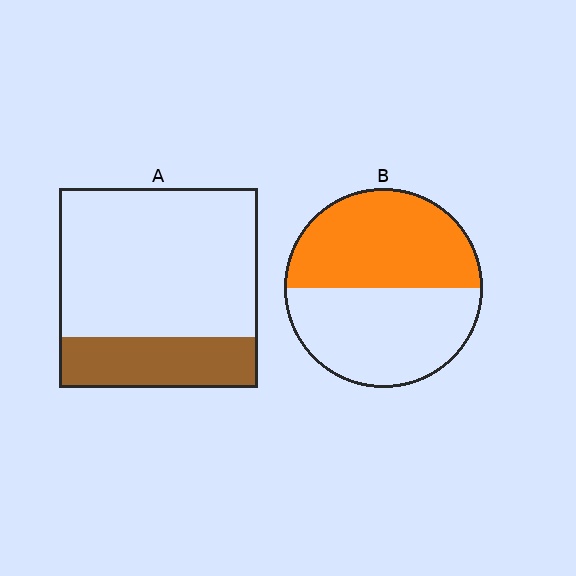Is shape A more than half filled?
No.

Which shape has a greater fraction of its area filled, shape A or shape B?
Shape B.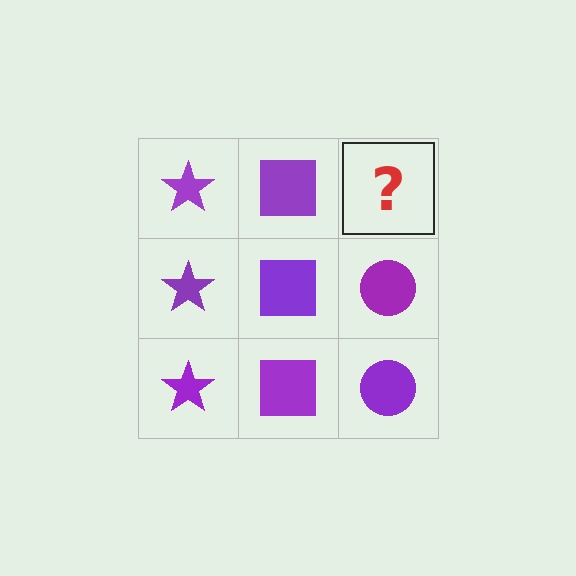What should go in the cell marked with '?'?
The missing cell should contain a purple circle.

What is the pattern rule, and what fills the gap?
The rule is that each column has a consistent shape. The gap should be filled with a purple circle.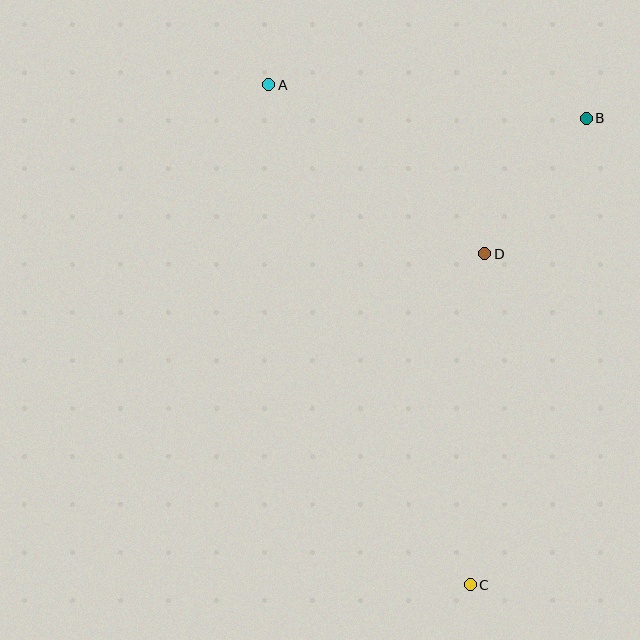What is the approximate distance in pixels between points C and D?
The distance between C and D is approximately 331 pixels.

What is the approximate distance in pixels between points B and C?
The distance between B and C is approximately 481 pixels.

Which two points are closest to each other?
Points B and D are closest to each other.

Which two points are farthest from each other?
Points A and C are farthest from each other.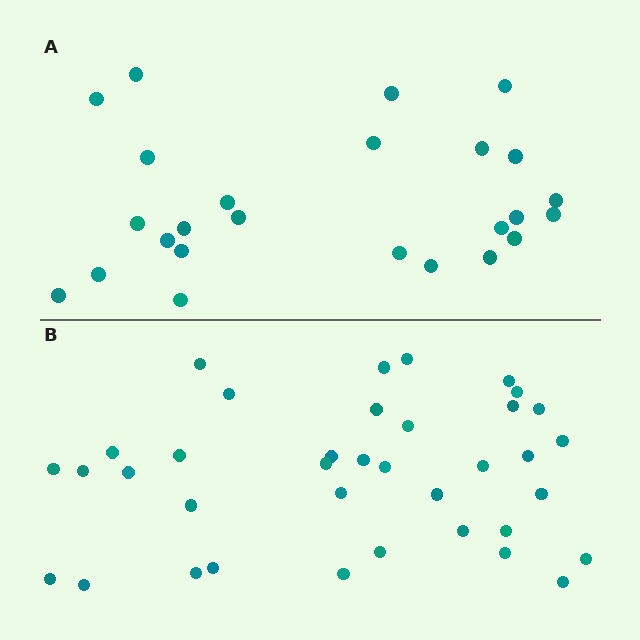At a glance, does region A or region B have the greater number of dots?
Region B (the bottom region) has more dots.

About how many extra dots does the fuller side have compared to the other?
Region B has roughly 12 or so more dots than region A.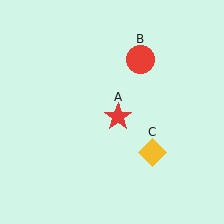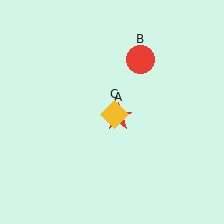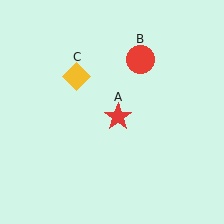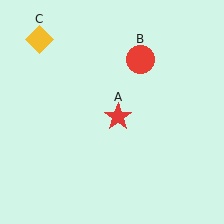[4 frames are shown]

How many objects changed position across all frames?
1 object changed position: yellow diamond (object C).